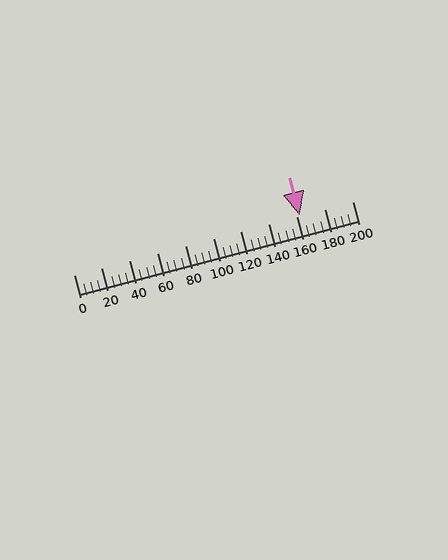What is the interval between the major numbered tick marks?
The major tick marks are spaced 20 units apart.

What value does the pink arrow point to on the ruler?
The pink arrow points to approximately 162.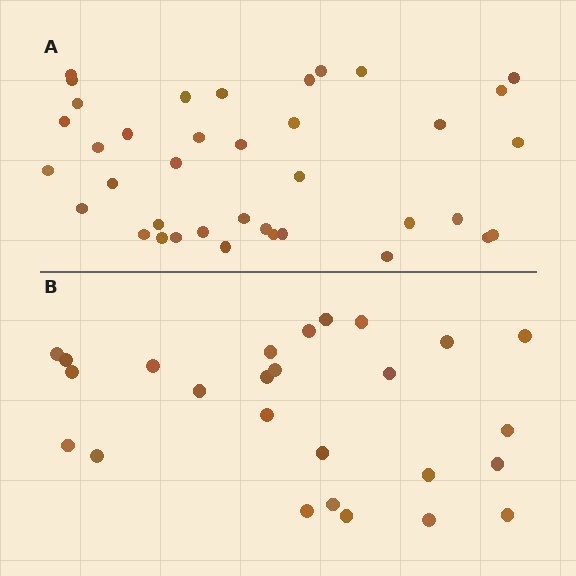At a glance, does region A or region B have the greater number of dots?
Region A (the top region) has more dots.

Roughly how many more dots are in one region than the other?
Region A has roughly 12 or so more dots than region B.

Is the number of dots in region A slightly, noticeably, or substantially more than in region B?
Region A has substantially more. The ratio is roughly 1.5 to 1.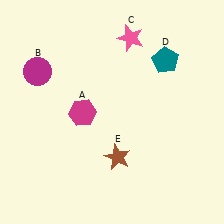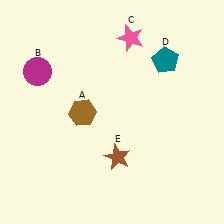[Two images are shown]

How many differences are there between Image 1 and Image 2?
There is 1 difference between the two images.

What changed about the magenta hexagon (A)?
In Image 1, A is magenta. In Image 2, it changed to brown.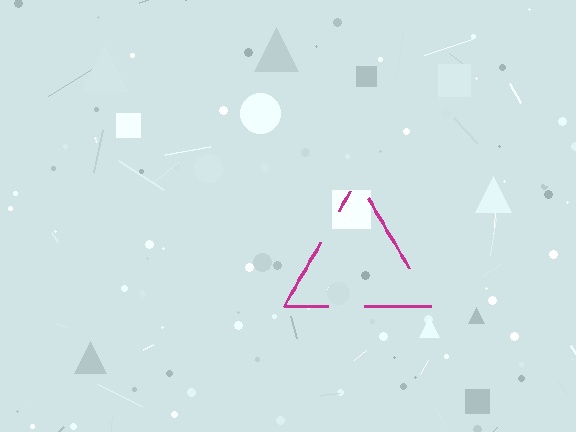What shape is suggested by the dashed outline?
The dashed outline suggests a triangle.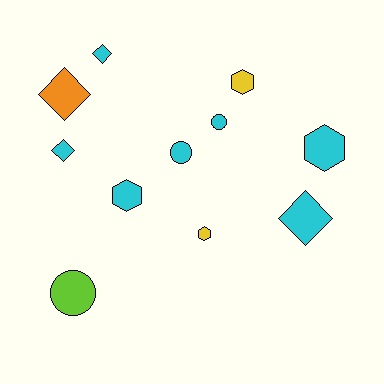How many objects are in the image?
There are 11 objects.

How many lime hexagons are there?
There are no lime hexagons.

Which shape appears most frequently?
Hexagon, with 4 objects.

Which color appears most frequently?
Cyan, with 7 objects.